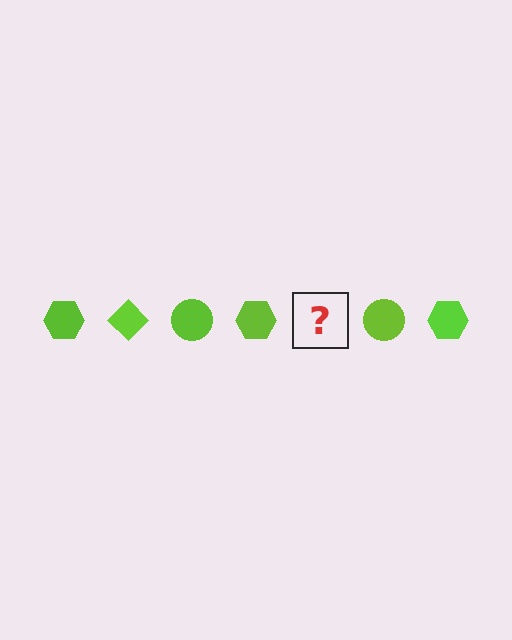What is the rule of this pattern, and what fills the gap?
The rule is that the pattern cycles through hexagon, diamond, circle shapes in lime. The gap should be filled with a lime diamond.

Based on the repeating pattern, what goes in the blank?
The blank should be a lime diamond.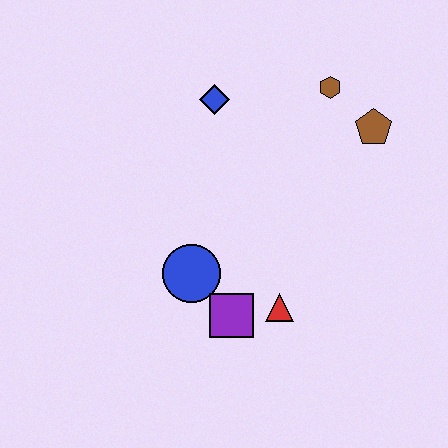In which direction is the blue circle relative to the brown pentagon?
The blue circle is to the left of the brown pentagon.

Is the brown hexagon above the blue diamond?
Yes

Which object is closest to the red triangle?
The purple square is closest to the red triangle.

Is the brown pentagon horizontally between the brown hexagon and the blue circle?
No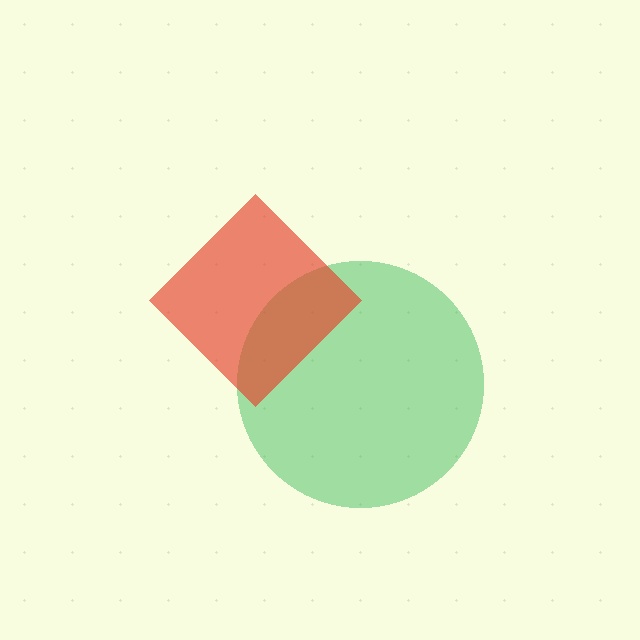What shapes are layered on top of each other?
The layered shapes are: a green circle, a red diamond.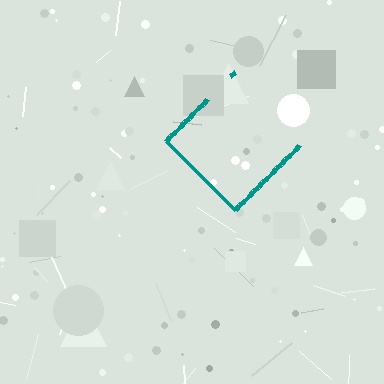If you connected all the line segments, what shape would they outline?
They would outline a diamond.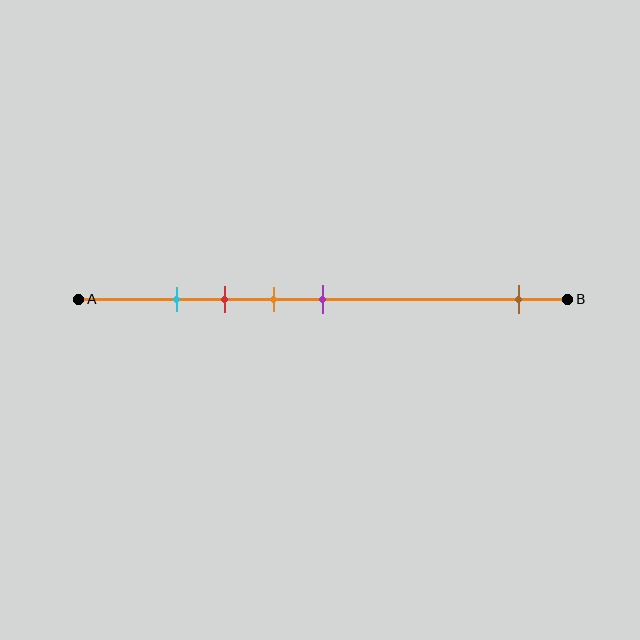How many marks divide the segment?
There are 5 marks dividing the segment.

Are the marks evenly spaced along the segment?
No, the marks are not evenly spaced.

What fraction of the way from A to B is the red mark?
The red mark is approximately 30% (0.3) of the way from A to B.